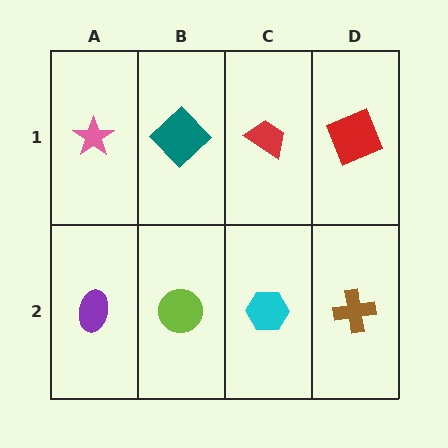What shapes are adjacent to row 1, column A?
A purple ellipse (row 2, column A), a teal diamond (row 1, column B).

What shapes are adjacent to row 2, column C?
A red trapezoid (row 1, column C), a lime circle (row 2, column B), a brown cross (row 2, column D).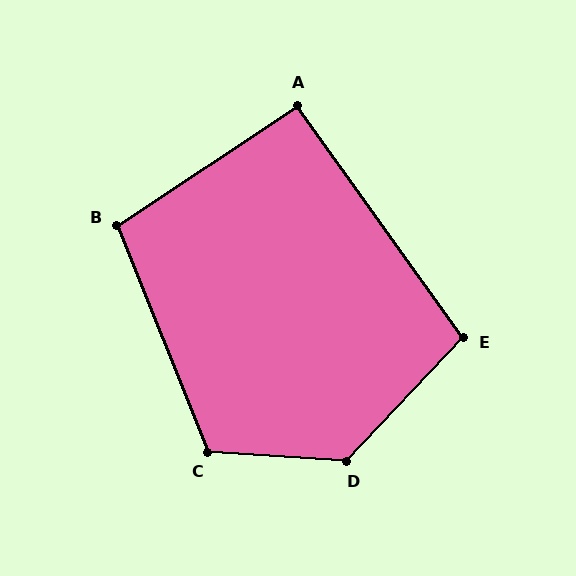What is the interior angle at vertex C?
Approximately 116 degrees (obtuse).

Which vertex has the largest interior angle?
D, at approximately 130 degrees.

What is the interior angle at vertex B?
Approximately 102 degrees (obtuse).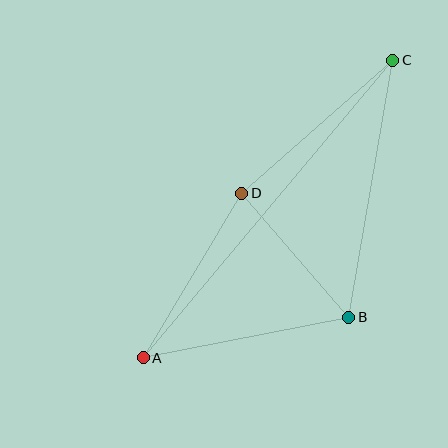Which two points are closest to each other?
Points B and D are closest to each other.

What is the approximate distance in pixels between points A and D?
The distance between A and D is approximately 191 pixels.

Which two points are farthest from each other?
Points A and C are farthest from each other.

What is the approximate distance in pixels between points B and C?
The distance between B and C is approximately 261 pixels.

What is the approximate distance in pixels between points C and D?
The distance between C and D is approximately 202 pixels.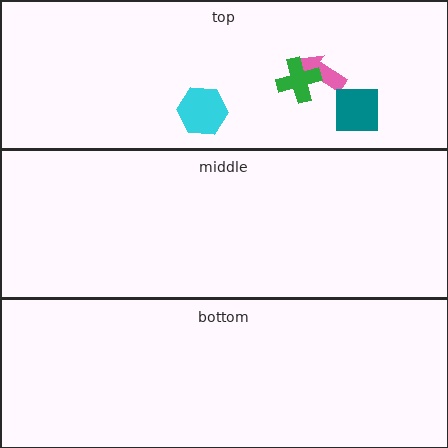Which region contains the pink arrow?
The top region.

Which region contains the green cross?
The top region.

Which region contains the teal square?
The top region.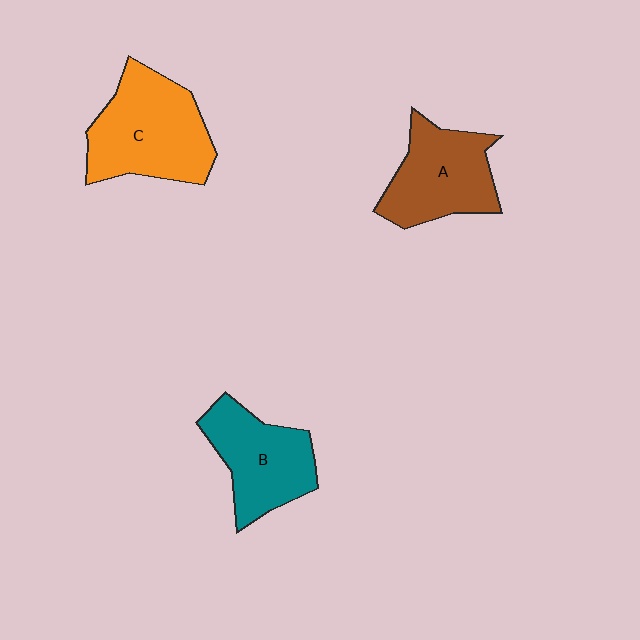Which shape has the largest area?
Shape C (orange).